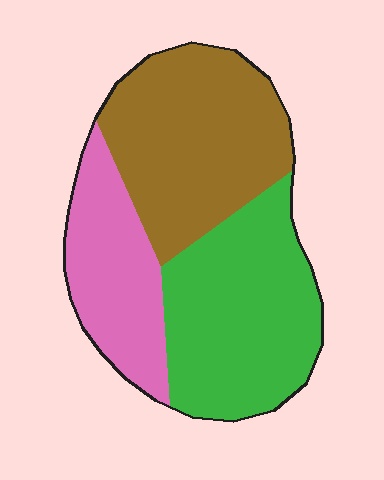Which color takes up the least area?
Pink, at roughly 25%.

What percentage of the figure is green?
Green takes up about three eighths (3/8) of the figure.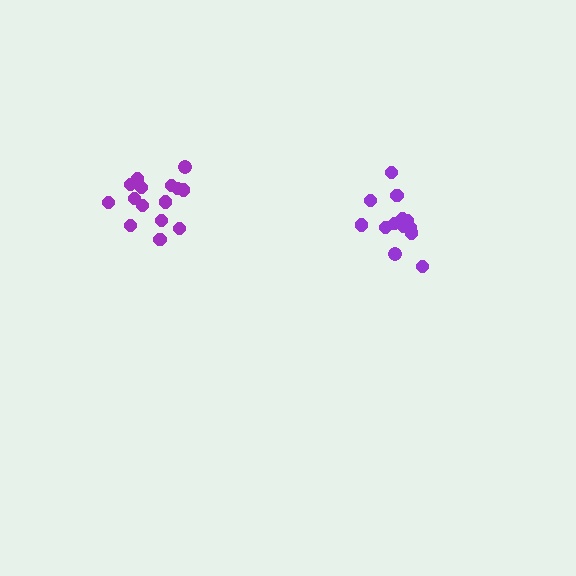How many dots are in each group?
Group 1: 16 dots, Group 2: 13 dots (29 total).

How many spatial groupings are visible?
There are 2 spatial groupings.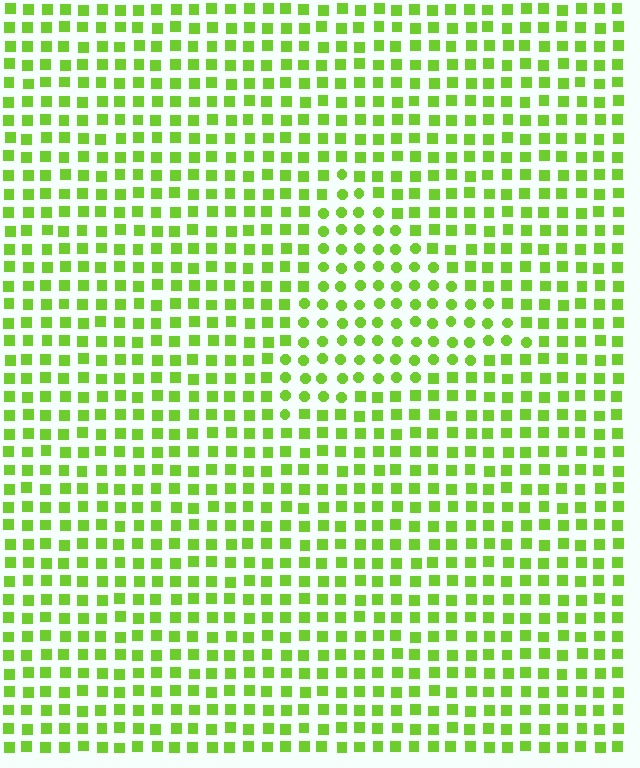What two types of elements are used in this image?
The image uses circles inside the triangle region and squares outside it.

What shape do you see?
I see a triangle.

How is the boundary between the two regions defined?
The boundary is defined by a change in element shape: circles inside vs. squares outside. All elements share the same color and spacing.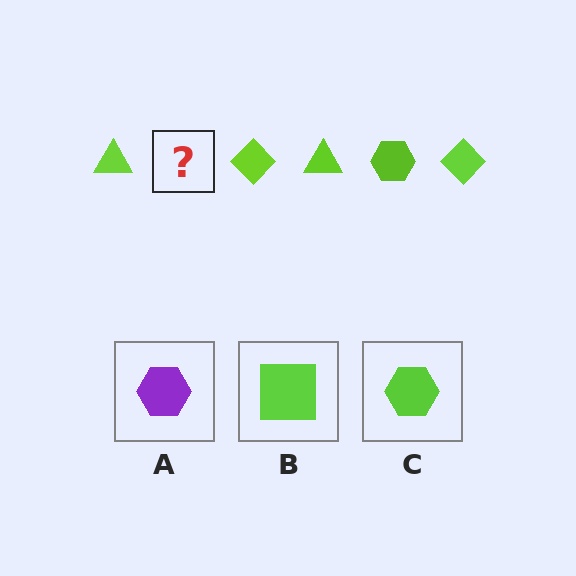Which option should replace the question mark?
Option C.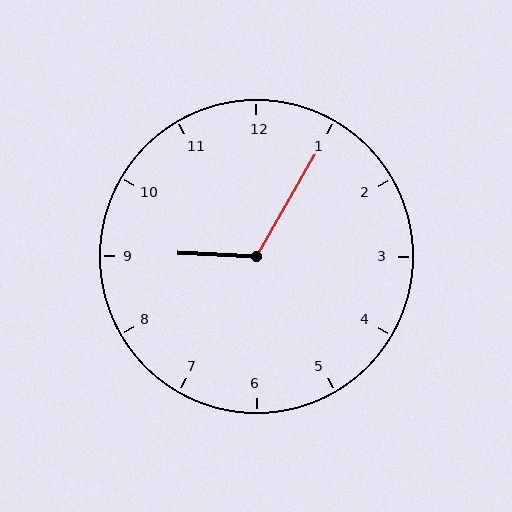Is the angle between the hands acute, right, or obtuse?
It is obtuse.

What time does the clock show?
9:05.